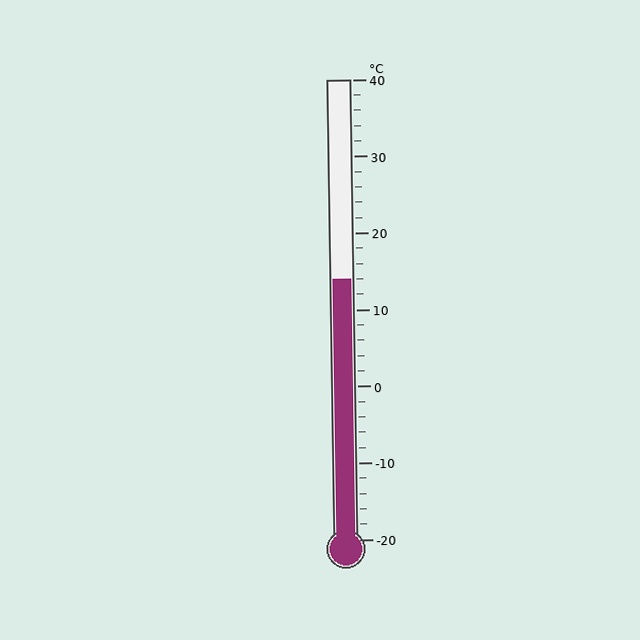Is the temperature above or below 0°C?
The temperature is above 0°C.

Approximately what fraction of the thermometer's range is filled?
The thermometer is filled to approximately 55% of its range.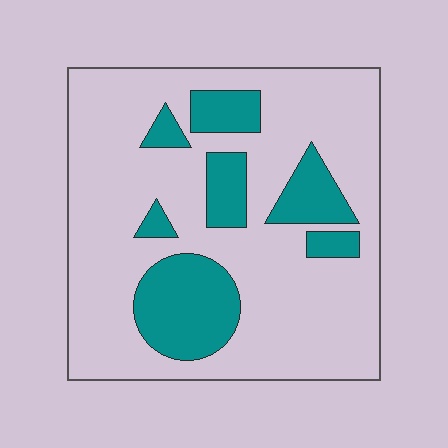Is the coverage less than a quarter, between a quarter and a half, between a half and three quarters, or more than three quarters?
Less than a quarter.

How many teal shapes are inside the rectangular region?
7.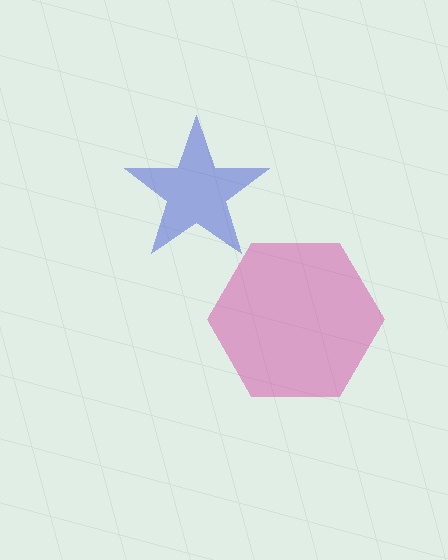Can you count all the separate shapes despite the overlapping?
Yes, there are 2 separate shapes.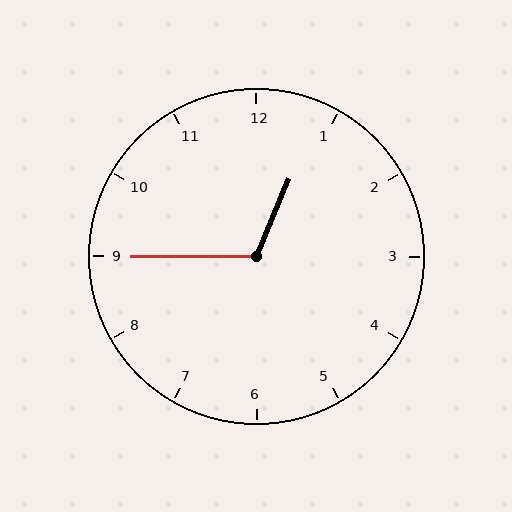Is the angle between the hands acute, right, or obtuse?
It is obtuse.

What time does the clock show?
12:45.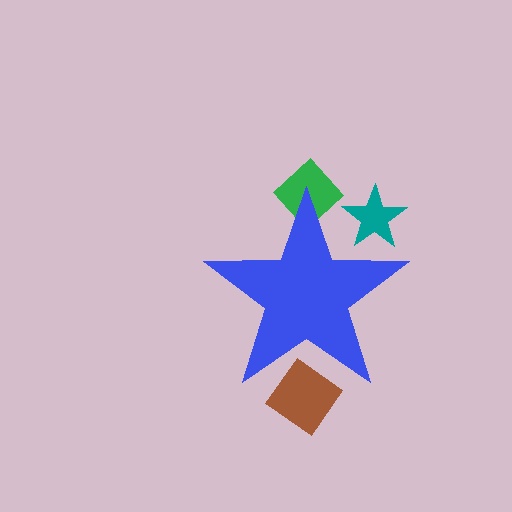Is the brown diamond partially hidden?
Yes, the brown diamond is partially hidden behind the blue star.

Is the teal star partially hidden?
Yes, the teal star is partially hidden behind the blue star.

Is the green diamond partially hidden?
Yes, the green diamond is partially hidden behind the blue star.